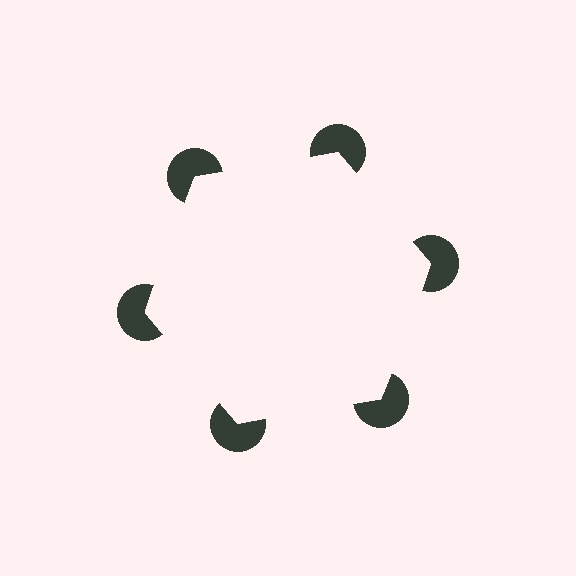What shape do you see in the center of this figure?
An illusory hexagon — its edges are inferred from the aligned wedge cuts in the pac-man discs, not physically drawn.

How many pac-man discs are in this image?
There are 6 — one at each vertex of the illusory hexagon.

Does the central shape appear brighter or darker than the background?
It typically appears slightly brighter than the background, even though no actual brightness change is drawn.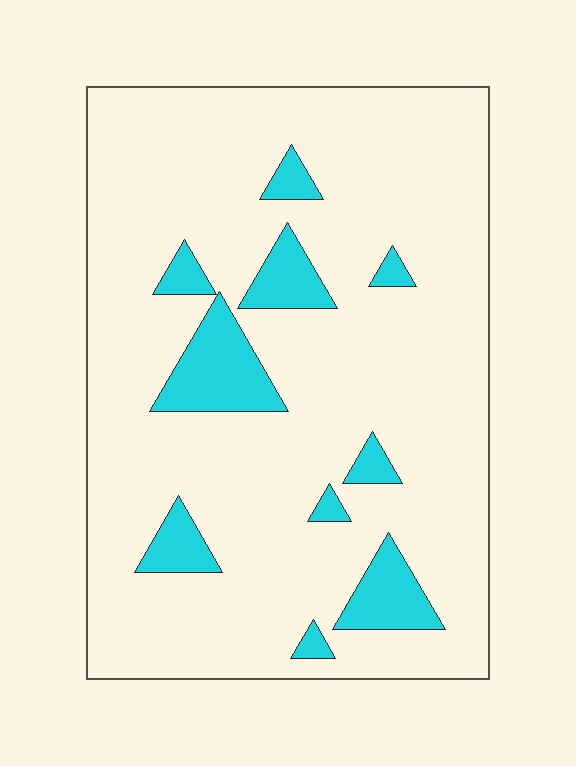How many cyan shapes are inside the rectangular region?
10.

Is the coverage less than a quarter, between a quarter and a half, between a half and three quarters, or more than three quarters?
Less than a quarter.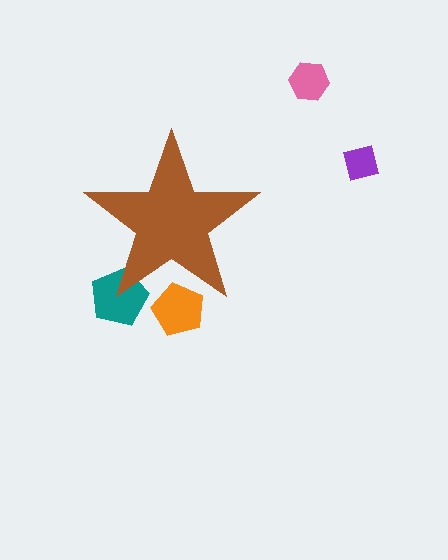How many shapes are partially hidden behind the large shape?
2 shapes are partially hidden.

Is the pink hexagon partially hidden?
No, the pink hexagon is fully visible.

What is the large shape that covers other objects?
A brown star.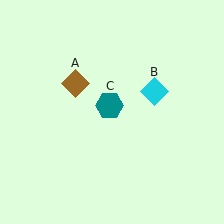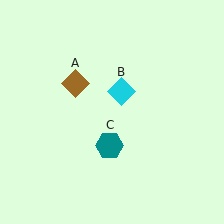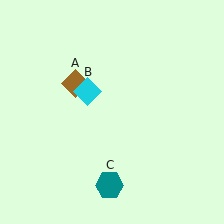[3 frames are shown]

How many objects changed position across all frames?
2 objects changed position: cyan diamond (object B), teal hexagon (object C).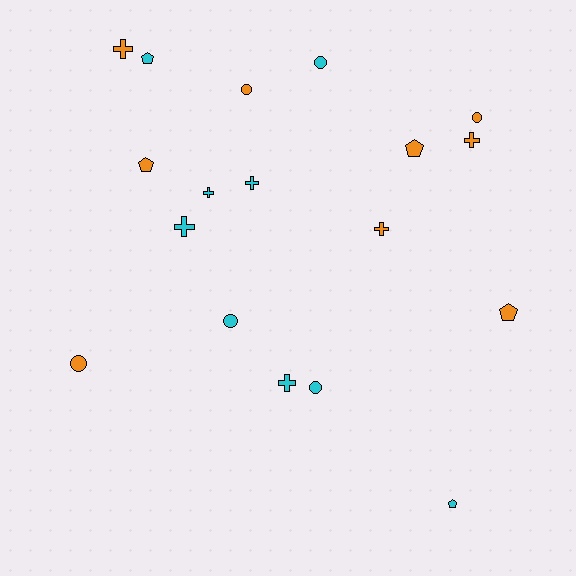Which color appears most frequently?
Orange, with 9 objects.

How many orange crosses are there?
There are 3 orange crosses.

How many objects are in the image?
There are 18 objects.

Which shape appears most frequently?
Cross, with 7 objects.